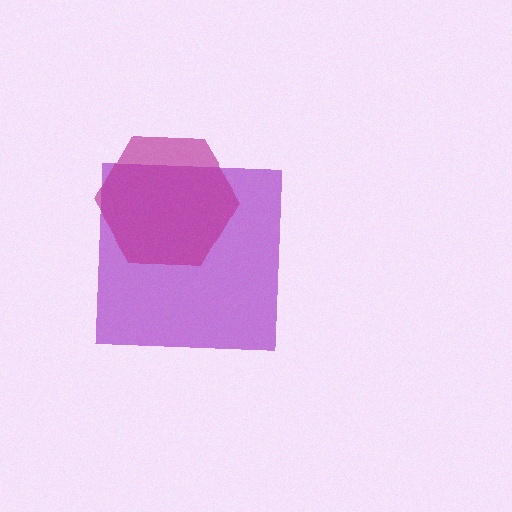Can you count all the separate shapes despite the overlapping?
Yes, there are 2 separate shapes.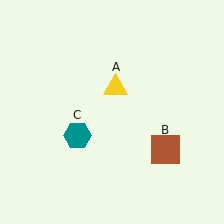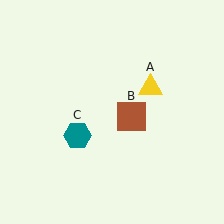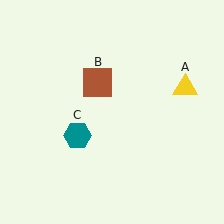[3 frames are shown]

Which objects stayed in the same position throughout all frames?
Teal hexagon (object C) remained stationary.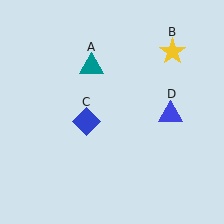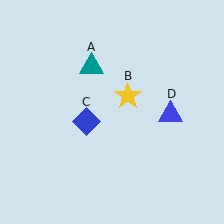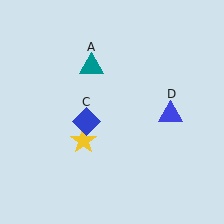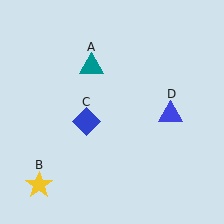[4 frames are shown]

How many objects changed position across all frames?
1 object changed position: yellow star (object B).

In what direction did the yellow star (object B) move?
The yellow star (object B) moved down and to the left.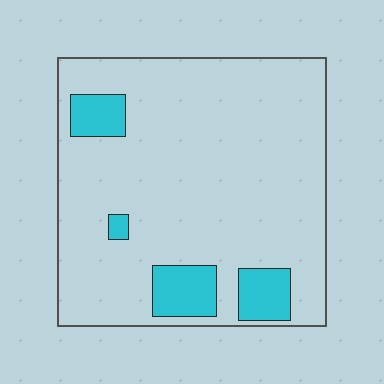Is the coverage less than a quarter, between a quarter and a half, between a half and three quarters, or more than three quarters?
Less than a quarter.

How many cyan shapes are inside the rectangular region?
4.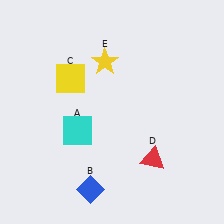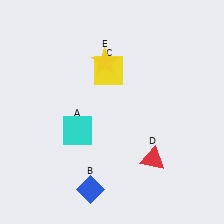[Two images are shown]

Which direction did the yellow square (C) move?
The yellow square (C) moved right.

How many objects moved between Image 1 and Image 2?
1 object moved between the two images.